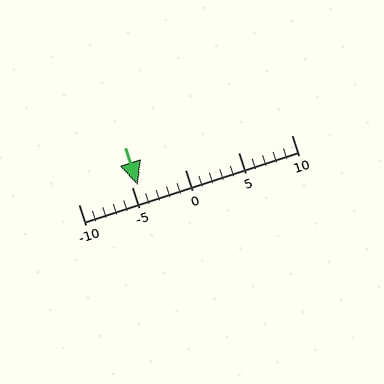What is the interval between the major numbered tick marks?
The major tick marks are spaced 5 units apart.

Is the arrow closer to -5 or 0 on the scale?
The arrow is closer to -5.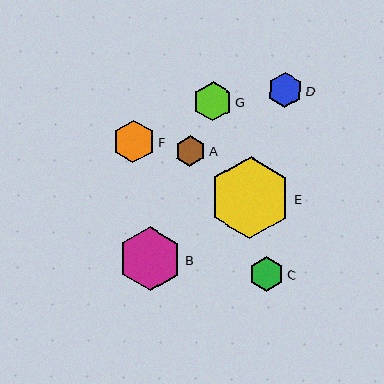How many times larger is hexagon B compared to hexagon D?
Hexagon B is approximately 1.8 times the size of hexagon D.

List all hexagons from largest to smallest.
From largest to smallest: E, B, F, G, D, C, A.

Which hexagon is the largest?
Hexagon E is the largest with a size of approximately 82 pixels.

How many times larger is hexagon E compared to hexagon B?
Hexagon E is approximately 1.3 times the size of hexagon B.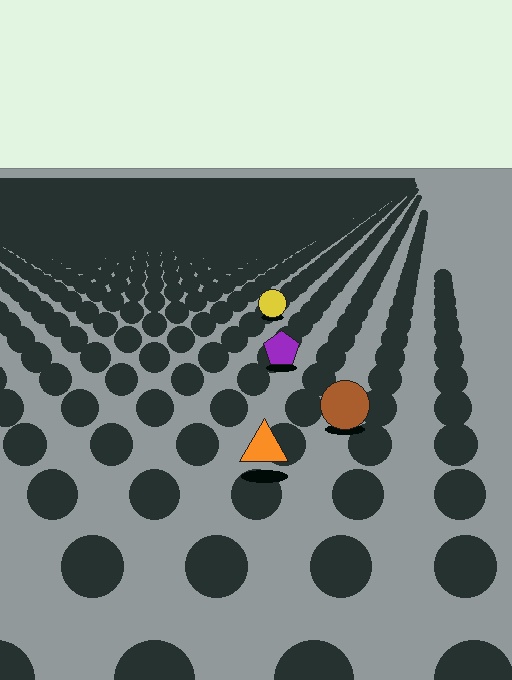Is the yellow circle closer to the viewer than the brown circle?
No. The brown circle is closer — you can tell from the texture gradient: the ground texture is coarser near it.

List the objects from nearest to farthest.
From nearest to farthest: the orange triangle, the brown circle, the purple pentagon, the yellow circle.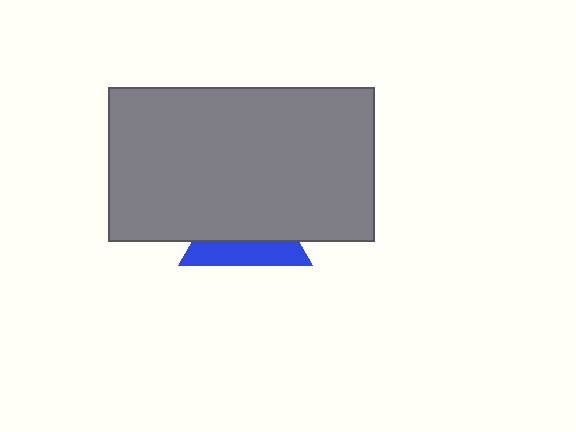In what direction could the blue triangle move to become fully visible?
The blue triangle could move down. That would shift it out from behind the gray rectangle entirely.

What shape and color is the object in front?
The object in front is a gray rectangle.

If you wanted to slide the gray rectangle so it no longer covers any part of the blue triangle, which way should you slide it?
Slide it up — that is the most direct way to separate the two shapes.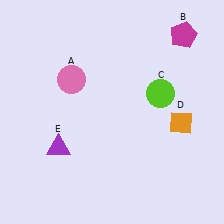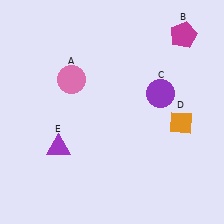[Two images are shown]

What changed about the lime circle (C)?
In Image 1, C is lime. In Image 2, it changed to purple.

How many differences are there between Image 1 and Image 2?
There is 1 difference between the two images.